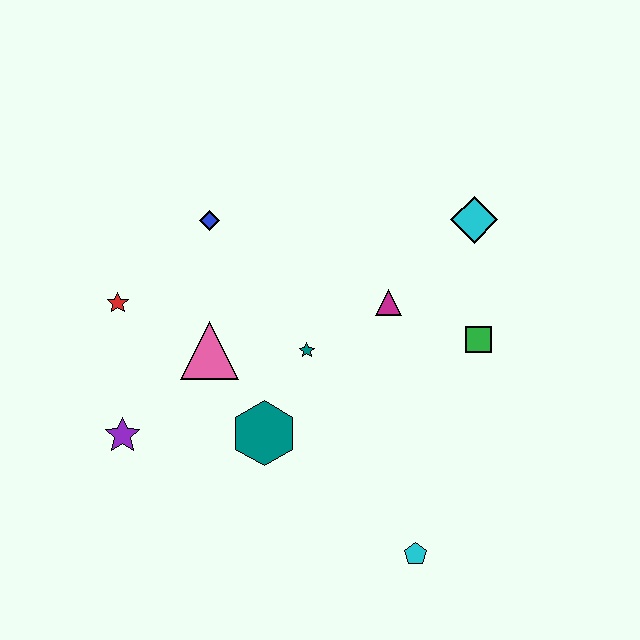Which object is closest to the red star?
The pink triangle is closest to the red star.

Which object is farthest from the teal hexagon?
The cyan diamond is farthest from the teal hexagon.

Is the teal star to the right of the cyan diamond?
No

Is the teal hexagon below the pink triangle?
Yes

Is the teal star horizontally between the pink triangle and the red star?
No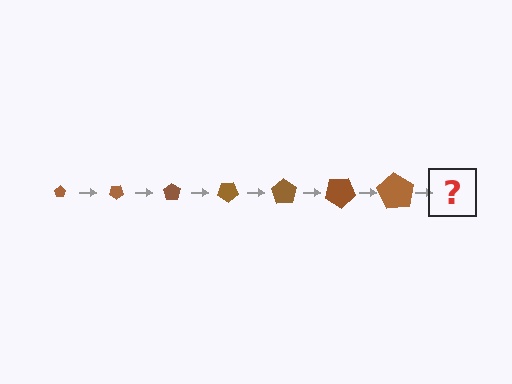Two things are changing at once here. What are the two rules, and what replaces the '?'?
The two rules are that the pentagon grows larger each step and it rotates 35 degrees each step. The '?' should be a pentagon, larger than the previous one and rotated 245 degrees from the start.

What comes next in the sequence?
The next element should be a pentagon, larger than the previous one and rotated 245 degrees from the start.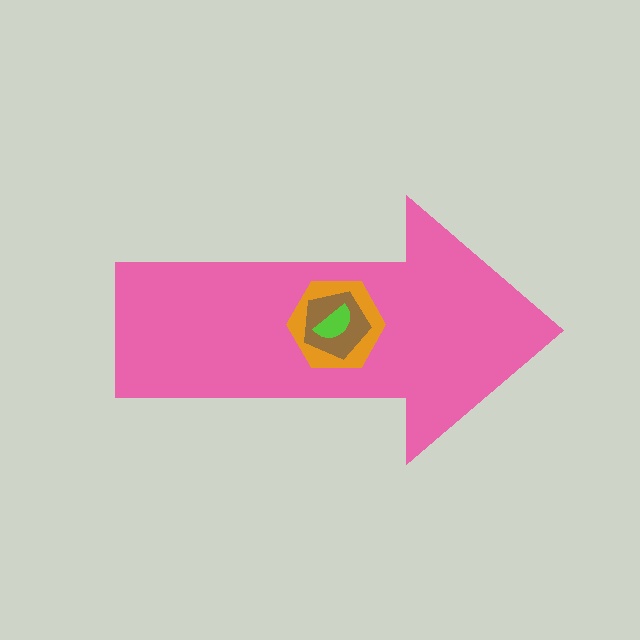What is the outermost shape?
The pink arrow.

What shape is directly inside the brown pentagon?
The lime semicircle.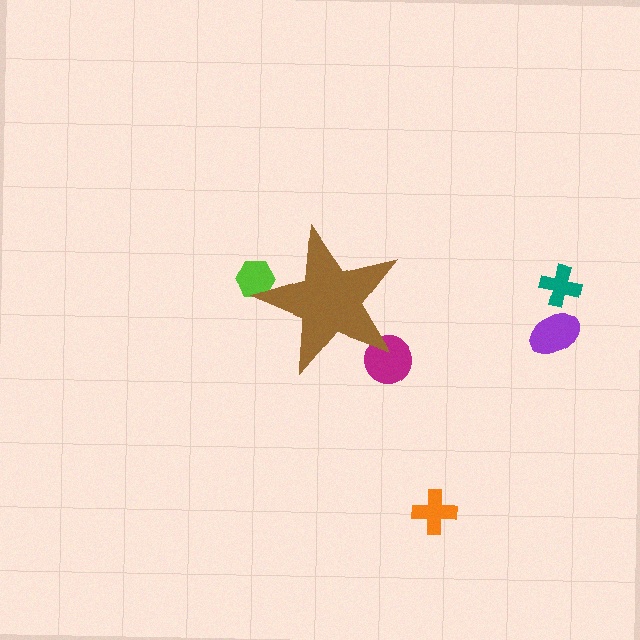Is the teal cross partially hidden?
No, the teal cross is fully visible.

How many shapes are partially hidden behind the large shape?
2 shapes are partially hidden.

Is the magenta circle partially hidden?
Yes, the magenta circle is partially hidden behind the brown star.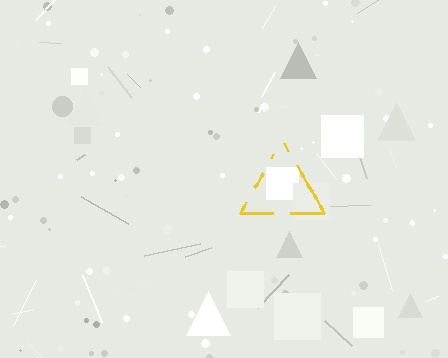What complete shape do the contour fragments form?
The contour fragments form a triangle.